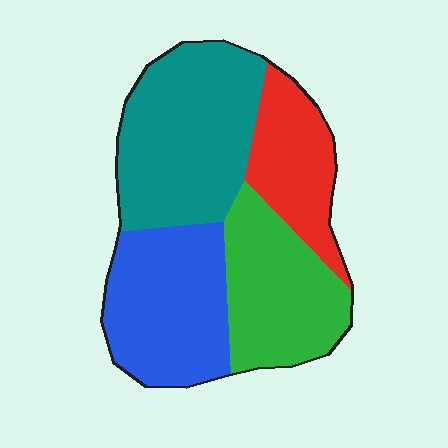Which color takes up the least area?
Red, at roughly 15%.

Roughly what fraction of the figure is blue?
Blue takes up between a quarter and a half of the figure.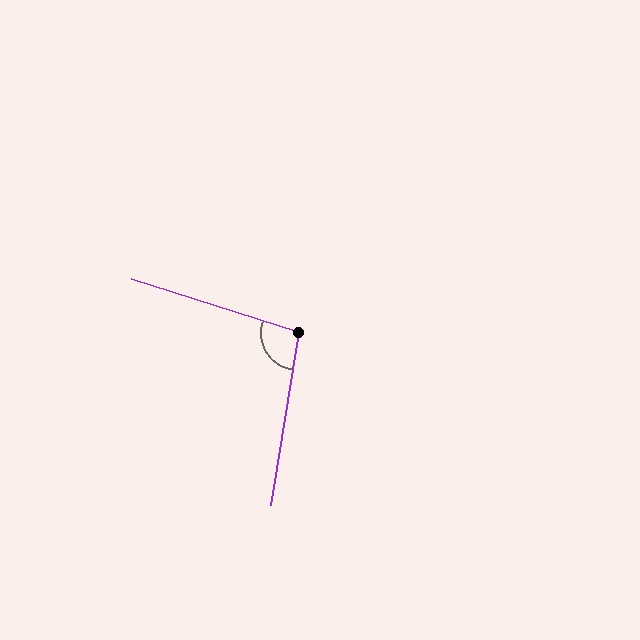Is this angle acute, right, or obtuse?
It is obtuse.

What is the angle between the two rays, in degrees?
Approximately 99 degrees.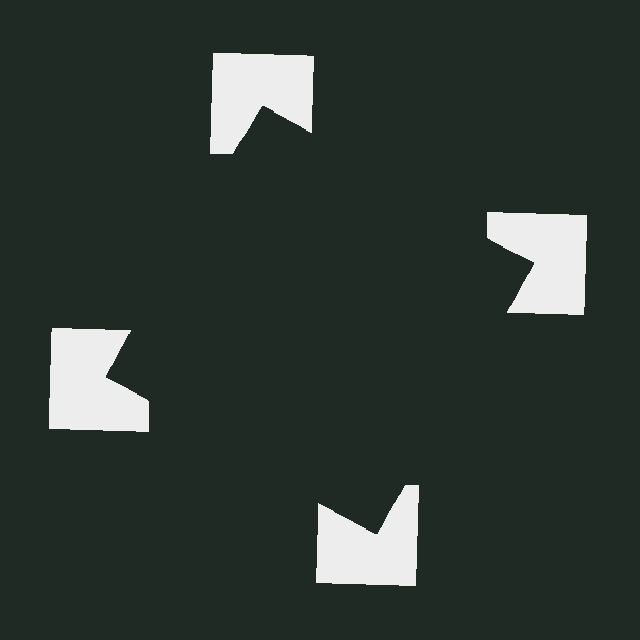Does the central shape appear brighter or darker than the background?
It typically appears slightly darker than the background, even though no actual brightness change is drawn.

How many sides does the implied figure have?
4 sides.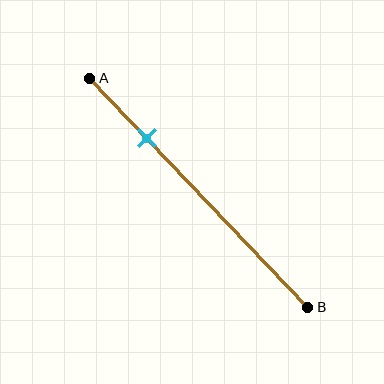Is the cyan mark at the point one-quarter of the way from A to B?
Yes, the mark is approximately at the one-quarter point.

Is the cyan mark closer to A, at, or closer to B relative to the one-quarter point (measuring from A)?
The cyan mark is approximately at the one-quarter point of segment AB.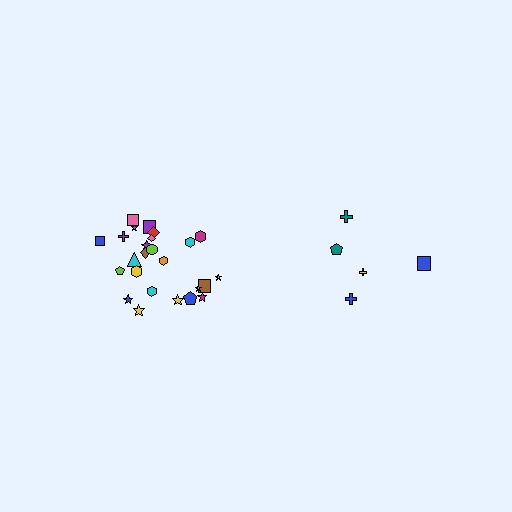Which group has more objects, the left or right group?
The left group.